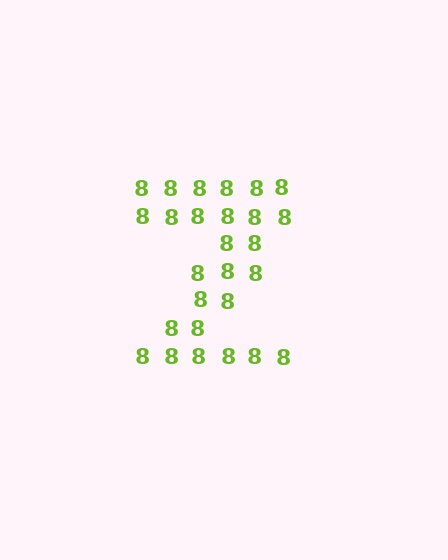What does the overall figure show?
The overall figure shows the letter Z.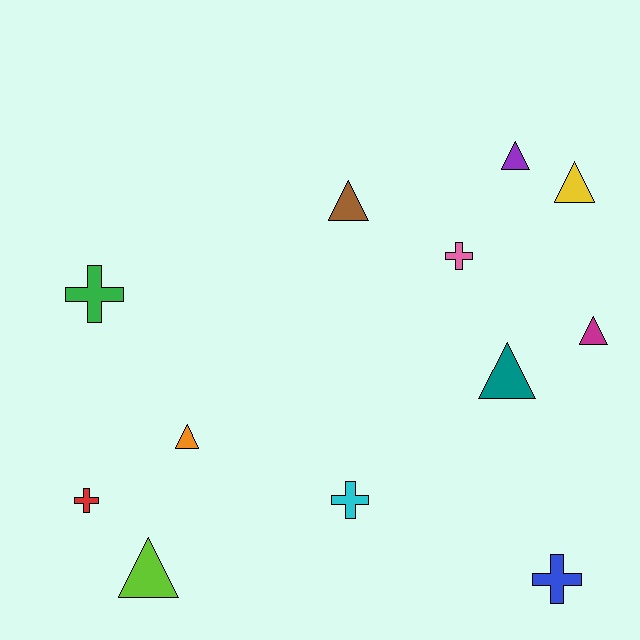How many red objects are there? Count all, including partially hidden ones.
There is 1 red object.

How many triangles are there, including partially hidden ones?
There are 7 triangles.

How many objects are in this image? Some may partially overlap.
There are 12 objects.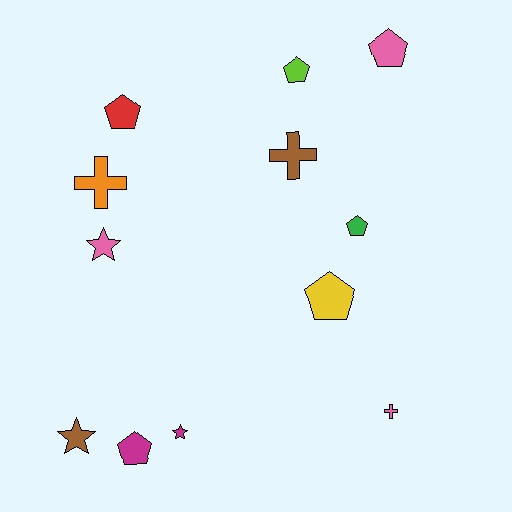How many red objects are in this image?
There is 1 red object.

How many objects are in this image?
There are 12 objects.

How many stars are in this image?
There are 3 stars.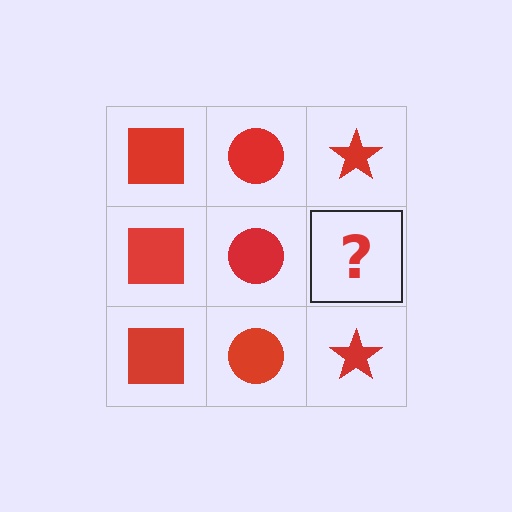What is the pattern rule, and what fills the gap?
The rule is that each column has a consistent shape. The gap should be filled with a red star.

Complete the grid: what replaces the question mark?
The question mark should be replaced with a red star.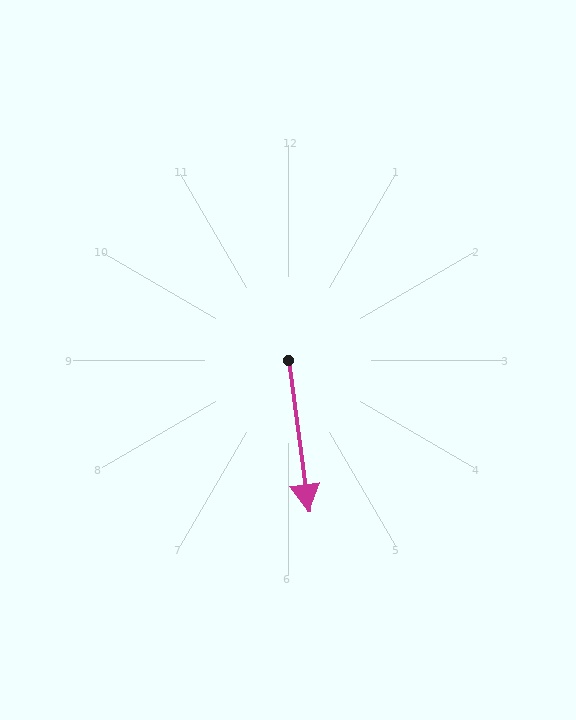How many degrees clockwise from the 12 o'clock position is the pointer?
Approximately 172 degrees.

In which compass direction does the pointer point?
South.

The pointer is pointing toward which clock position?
Roughly 6 o'clock.